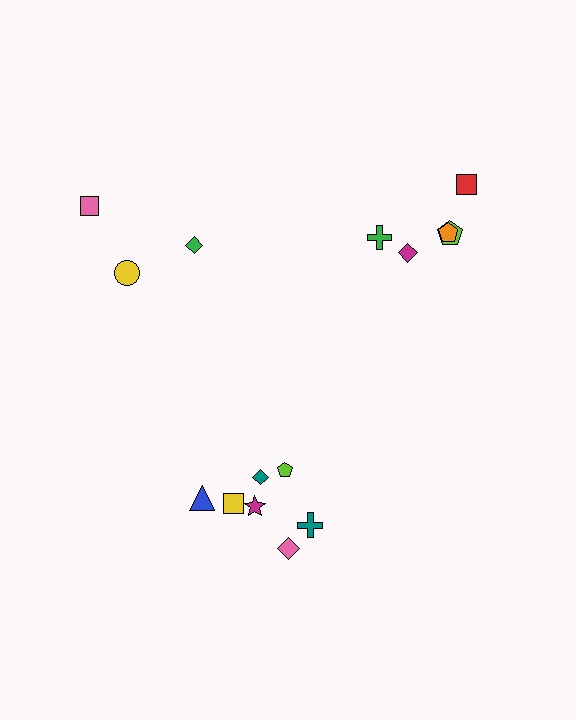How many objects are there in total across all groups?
There are 15 objects.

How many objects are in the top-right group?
There are 5 objects.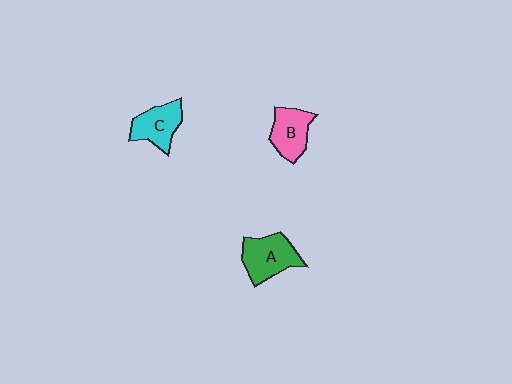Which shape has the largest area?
Shape A (green).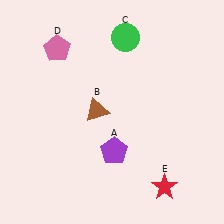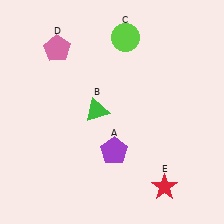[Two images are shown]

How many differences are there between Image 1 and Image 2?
There are 2 differences between the two images.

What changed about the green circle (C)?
In Image 1, C is green. In Image 2, it changed to lime.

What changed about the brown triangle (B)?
In Image 1, B is brown. In Image 2, it changed to green.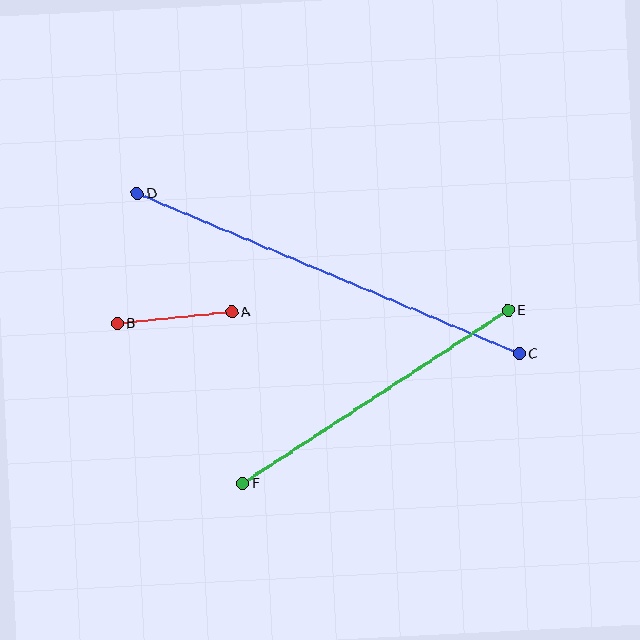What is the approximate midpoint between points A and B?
The midpoint is at approximately (175, 318) pixels.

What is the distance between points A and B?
The distance is approximately 115 pixels.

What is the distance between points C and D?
The distance is approximately 414 pixels.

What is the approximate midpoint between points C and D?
The midpoint is at approximately (328, 274) pixels.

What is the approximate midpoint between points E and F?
The midpoint is at approximately (376, 397) pixels.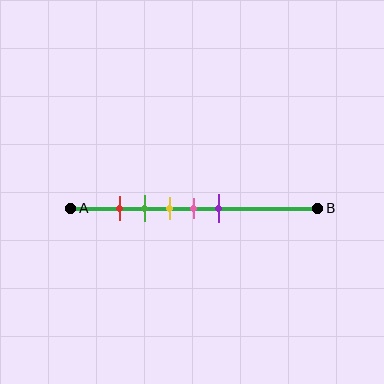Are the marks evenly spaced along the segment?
Yes, the marks are approximately evenly spaced.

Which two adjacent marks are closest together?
The red and green marks are the closest adjacent pair.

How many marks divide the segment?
There are 5 marks dividing the segment.